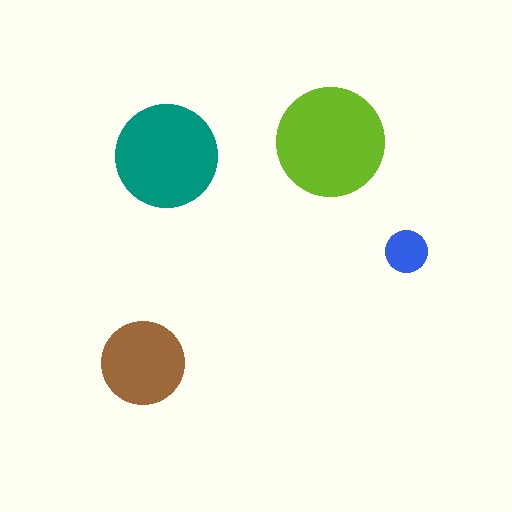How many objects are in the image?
There are 4 objects in the image.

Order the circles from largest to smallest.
the lime one, the teal one, the brown one, the blue one.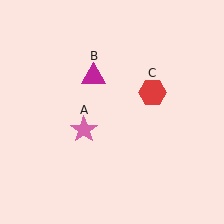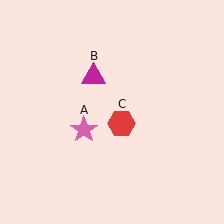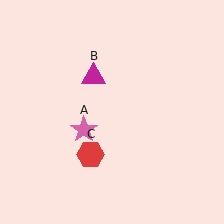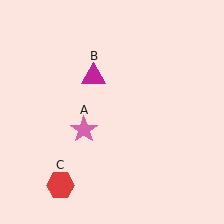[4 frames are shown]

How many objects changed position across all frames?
1 object changed position: red hexagon (object C).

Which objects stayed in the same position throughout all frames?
Pink star (object A) and magenta triangle (object B) remained stationary.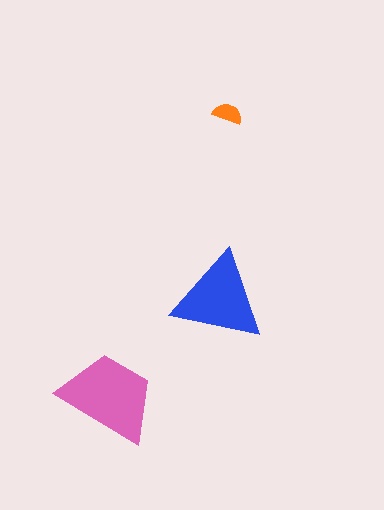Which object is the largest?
The pink trapezoid.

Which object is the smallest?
The orange semicircle.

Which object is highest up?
The orange semicircle is topmost.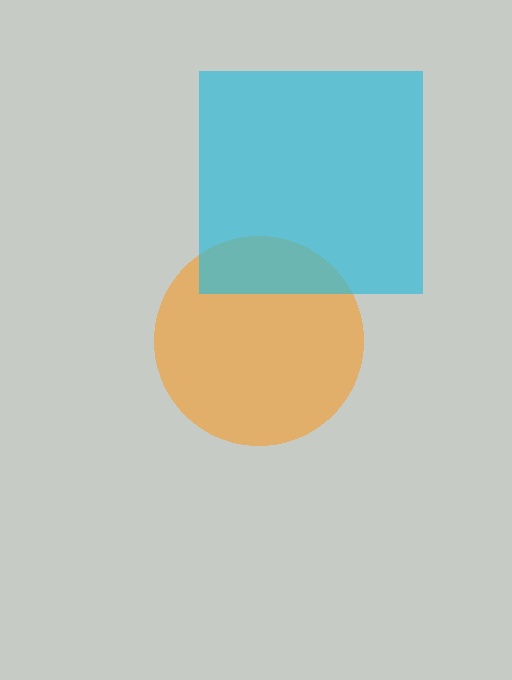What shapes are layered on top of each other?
The layered shapes are: an orange circle, a cyan square.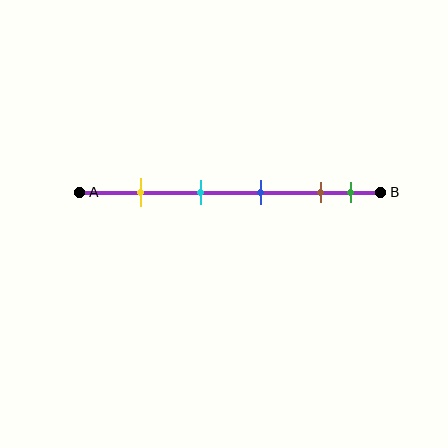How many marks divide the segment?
There are 5 marks dividing the segment.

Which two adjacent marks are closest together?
The brown and green marks are the closest adjacent pair.